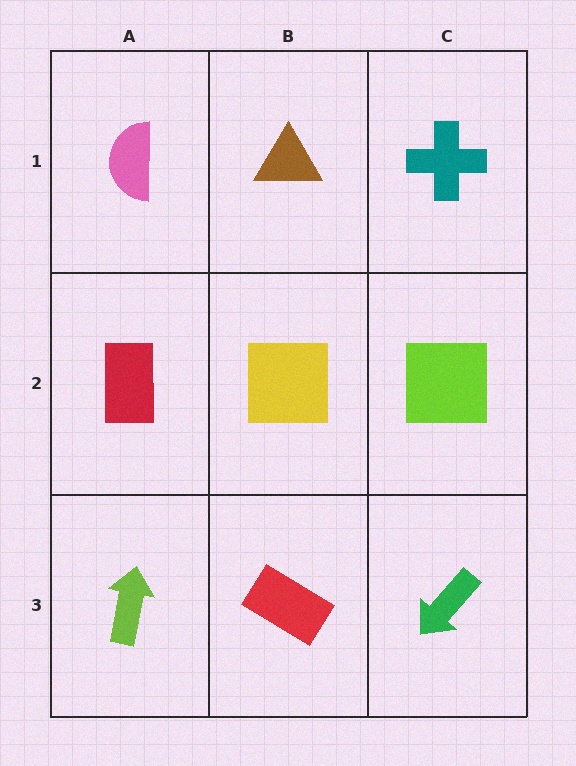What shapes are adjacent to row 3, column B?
A yellow square (row 2, column B), a lime arrow (row 3, column A), a green arrow (row 3, column C).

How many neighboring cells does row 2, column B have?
4.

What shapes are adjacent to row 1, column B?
A yellow square (row 2, column B), a pink semicircle (row 1, column A), a teal cross (row 1, column C).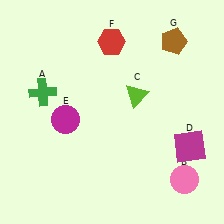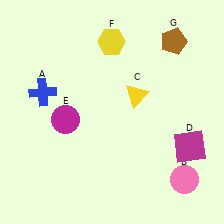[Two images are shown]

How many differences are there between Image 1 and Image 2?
There are 3 differences between the two images.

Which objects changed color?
A changed from green to blue. C changed from lime to yellow. F changed from red to yellow.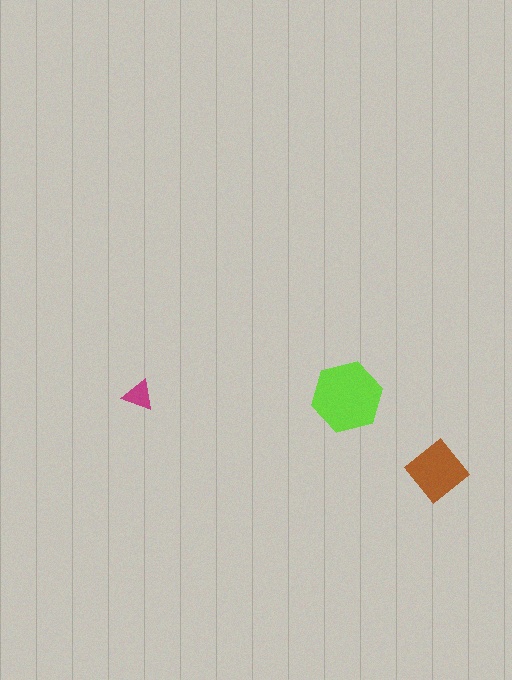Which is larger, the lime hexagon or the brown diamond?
The lime hexagon.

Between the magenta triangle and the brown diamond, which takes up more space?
The brown diamond.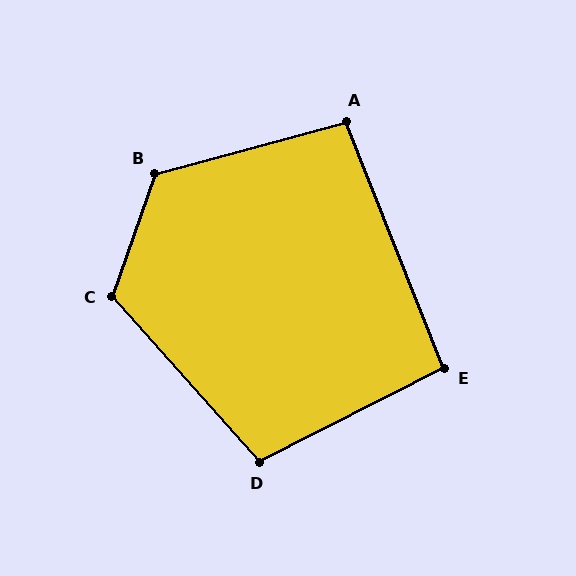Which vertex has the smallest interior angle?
E, at approximately 95 degrees.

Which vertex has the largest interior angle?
B, at approximately 124 degrees.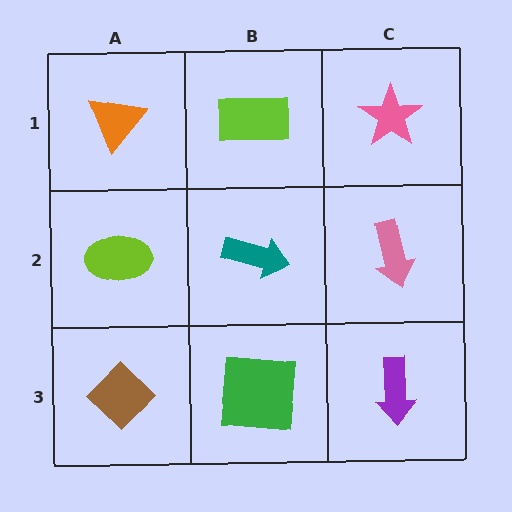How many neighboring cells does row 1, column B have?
3.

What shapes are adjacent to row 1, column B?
A teal arrow (row 2, column B), an orange triangle (row 1, column A), a pink star (row 1, column C).